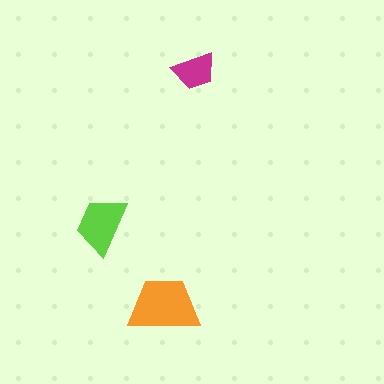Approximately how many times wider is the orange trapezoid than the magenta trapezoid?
About 1.5 times wider.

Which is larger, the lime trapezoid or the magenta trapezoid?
The lime one.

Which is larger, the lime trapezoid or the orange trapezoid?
The orange one.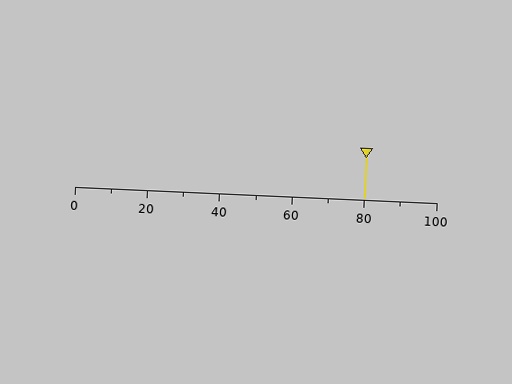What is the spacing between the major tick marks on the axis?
The major ticks are spaced 20 apart.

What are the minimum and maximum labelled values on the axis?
The axis runs from 0 to 100.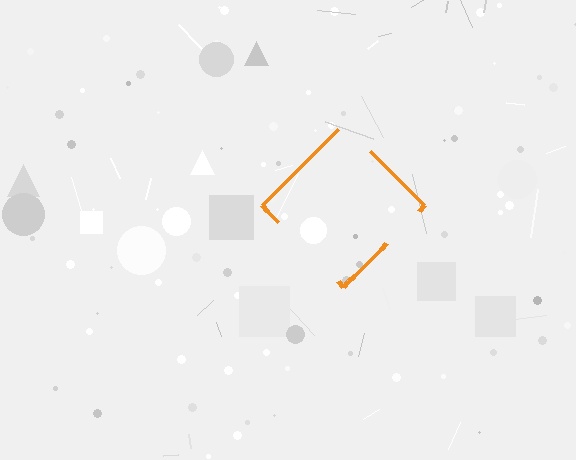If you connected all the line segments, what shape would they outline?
They would outline a diamond.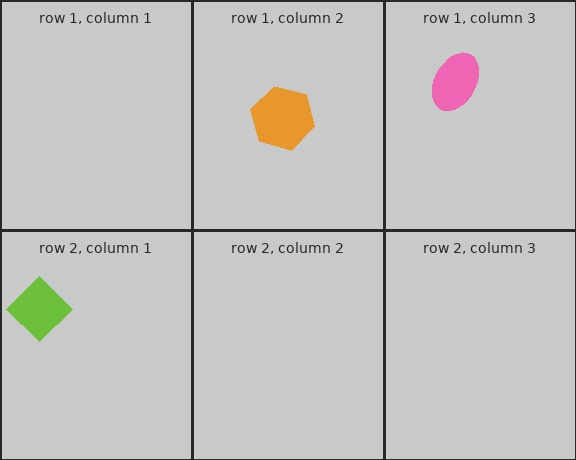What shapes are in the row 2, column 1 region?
The lime diamond.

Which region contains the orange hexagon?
The row 1, column 2 region.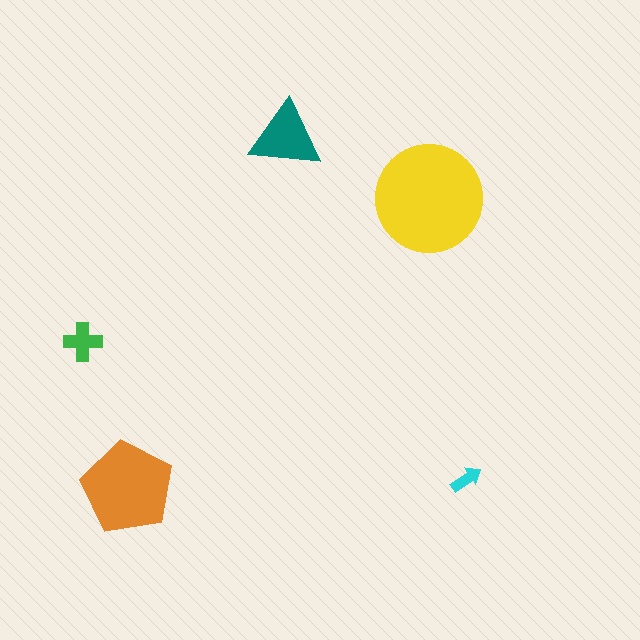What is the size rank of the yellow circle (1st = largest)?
1st.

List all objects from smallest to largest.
The cyan arrow, the green cross, the teal triangle, the orange pentagon, the yellow circle.